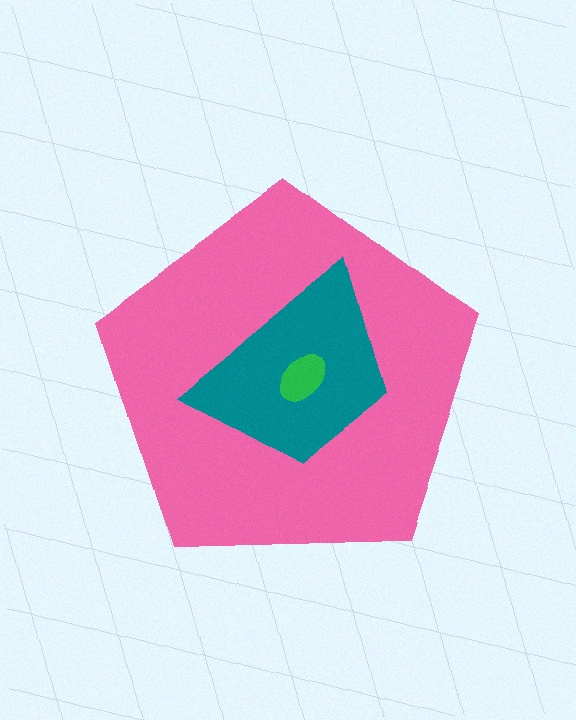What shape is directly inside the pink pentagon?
The teal trapezoid.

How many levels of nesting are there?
3.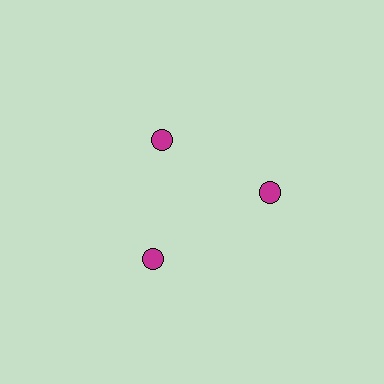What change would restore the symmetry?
The symmetry would be restored by moving it outward, back onto the ring so that all 3 circles sit at equal angles and equal distance from the center.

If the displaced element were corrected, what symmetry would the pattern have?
It would have 3-fold rotational symmetry — the pattern would map onto itself every 120 degrees.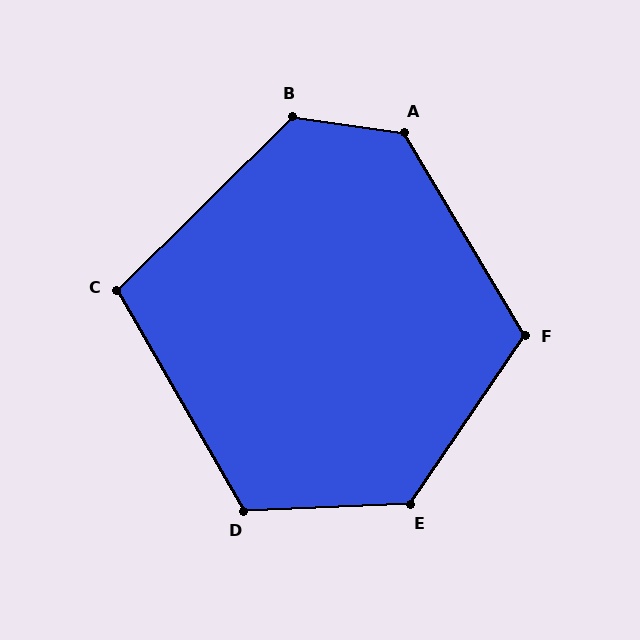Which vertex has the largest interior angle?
A, at approximately 129 degrees.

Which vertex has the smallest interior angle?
C, at approximately 105 degrees.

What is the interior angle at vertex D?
Approximately 118 degrees (obtuse).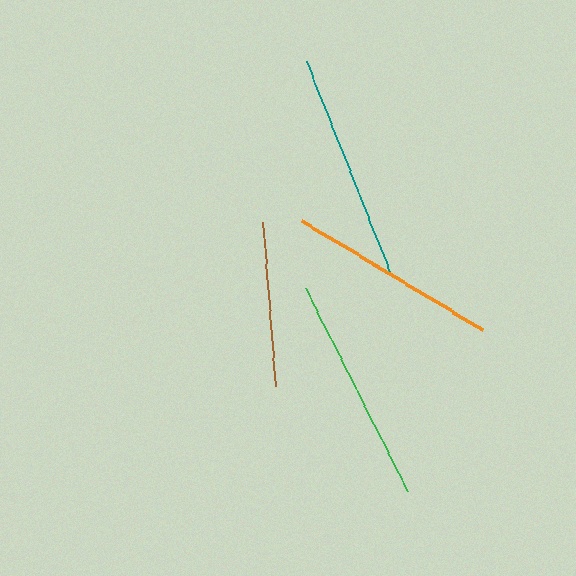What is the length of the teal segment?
The teal segment is approximately 228 pixels long.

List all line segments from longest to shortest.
From longest to shortest: teal, green, orange, brown.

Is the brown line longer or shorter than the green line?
The green line is longer than the brown line.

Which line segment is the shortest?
The brown line is the shortest at approximately 164 pixels.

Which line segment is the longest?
The teal line is the longest at approximately 228 pixels.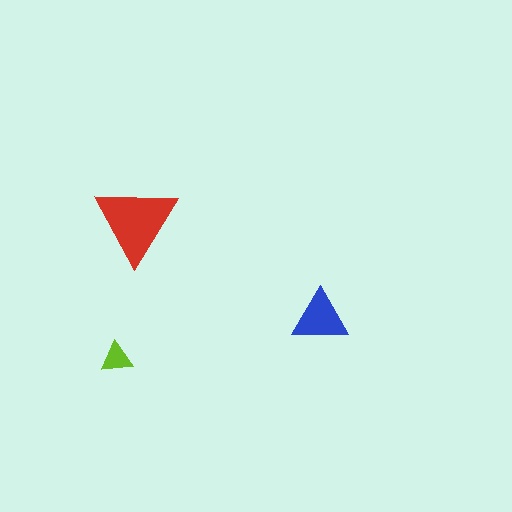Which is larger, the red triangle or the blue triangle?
The red one.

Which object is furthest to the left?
The lime triangle is leftmost.